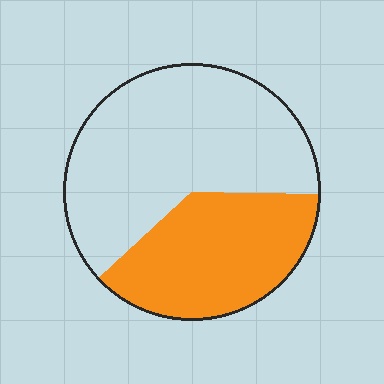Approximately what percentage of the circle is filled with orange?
Approximately 40%.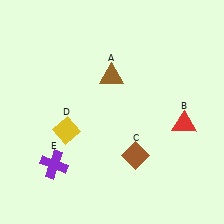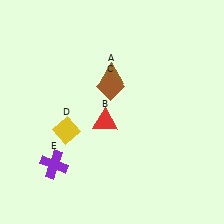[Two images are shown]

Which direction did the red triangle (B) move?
The red triangle (B) moved left.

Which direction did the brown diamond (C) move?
The brown diamond (C) moved up.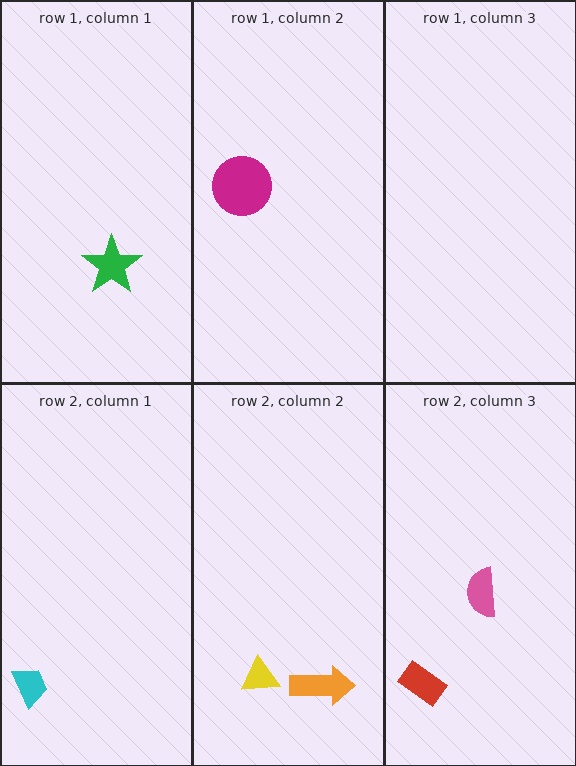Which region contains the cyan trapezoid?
The row 2, column 1 region.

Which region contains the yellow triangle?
The row 2, column 2 region.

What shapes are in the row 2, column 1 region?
The cyan trapezoid.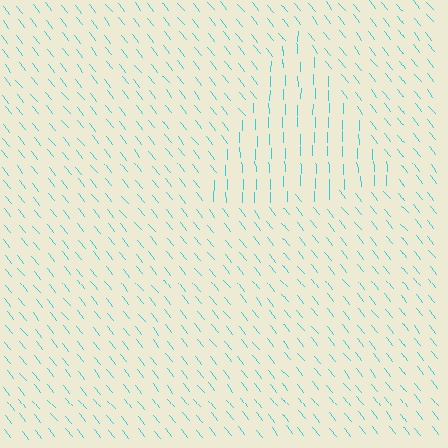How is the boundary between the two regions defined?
The boundary is defined purely by a change in line orientation (approximately 38 degrees difference). All lines are the same color and thickness.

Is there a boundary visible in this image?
Yes, there is a texture boundary formed by a change in line orientation.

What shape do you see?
I see a triangle.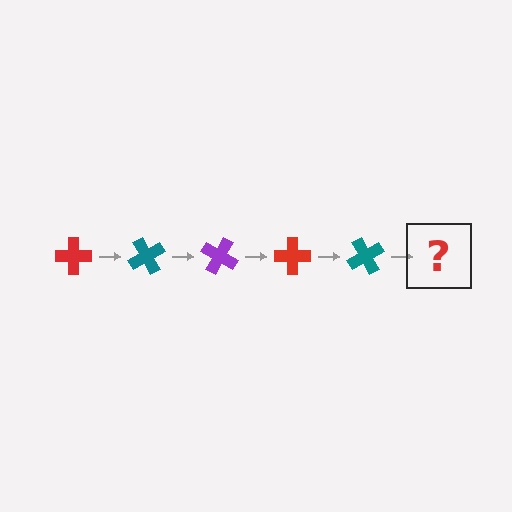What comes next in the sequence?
The next element should be a purple cross, rotated 300 degrees from the start.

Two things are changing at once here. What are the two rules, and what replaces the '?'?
The two rules are that it rotates 60 degrees each step and the color cycles through red, teal, and purple. The '?' should be a purple cross, rotated 300 degrees from the start.